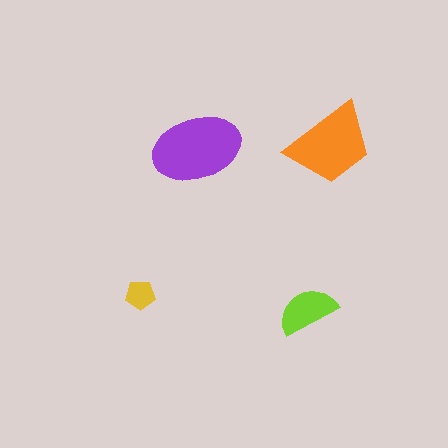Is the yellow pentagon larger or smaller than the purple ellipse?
Smaller.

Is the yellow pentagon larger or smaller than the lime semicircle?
Smaller.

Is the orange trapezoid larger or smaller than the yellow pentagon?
Larger.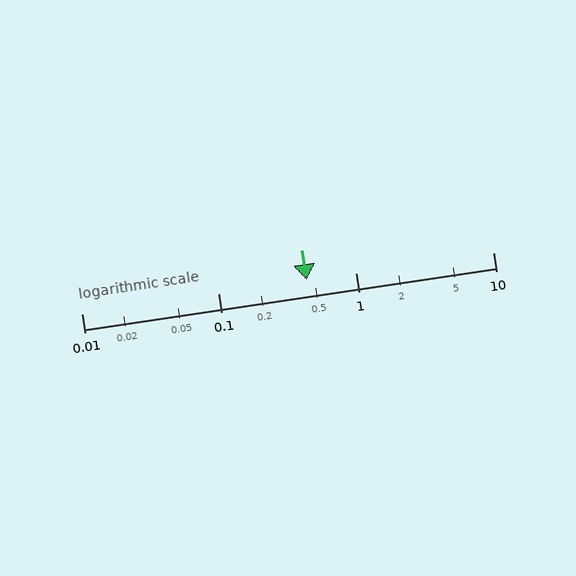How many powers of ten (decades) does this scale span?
The scale spans 3 decades, from 0.01 to 10.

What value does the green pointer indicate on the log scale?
The pointer indicates approximately 0.44.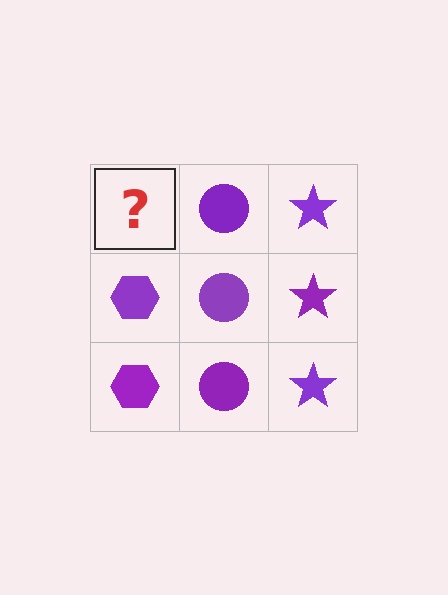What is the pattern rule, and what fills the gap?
The rule is that each column has a consistent shape. The gap should be filled with a purple hexagon.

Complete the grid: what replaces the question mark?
The question mark should be replaced with a purple hexagon.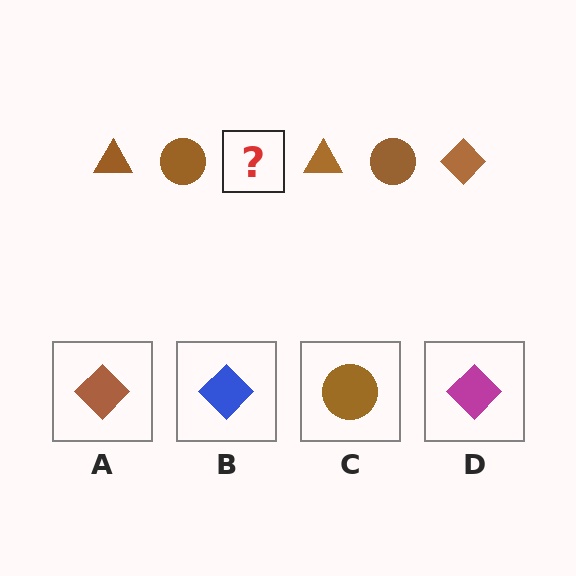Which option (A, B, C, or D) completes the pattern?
A.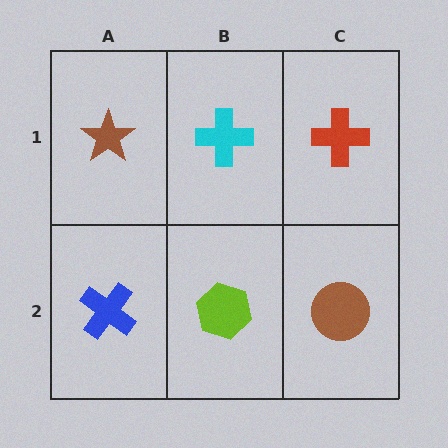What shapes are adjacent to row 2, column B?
A cyan cross (row 1, column B), a blue cross (row 2, column A), a brown circle (row 2, column C).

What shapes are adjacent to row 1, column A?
A blue cross (row 2, column A), a cyan cross (row 1, column B).